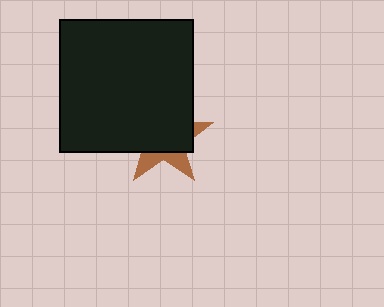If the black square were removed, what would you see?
You would see the complete brown star.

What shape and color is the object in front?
The object in front is a black square.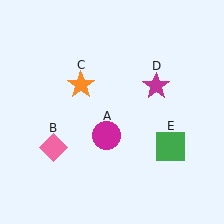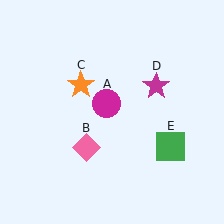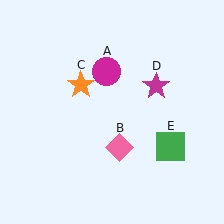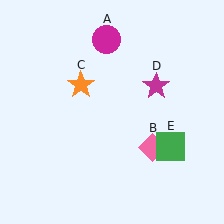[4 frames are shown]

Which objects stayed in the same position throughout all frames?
Orange star (object C) and magenta star (object D) and green square (object E) remained stationary.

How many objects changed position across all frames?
2 objects changed position: magenta circle (object A), pink diamond (object B).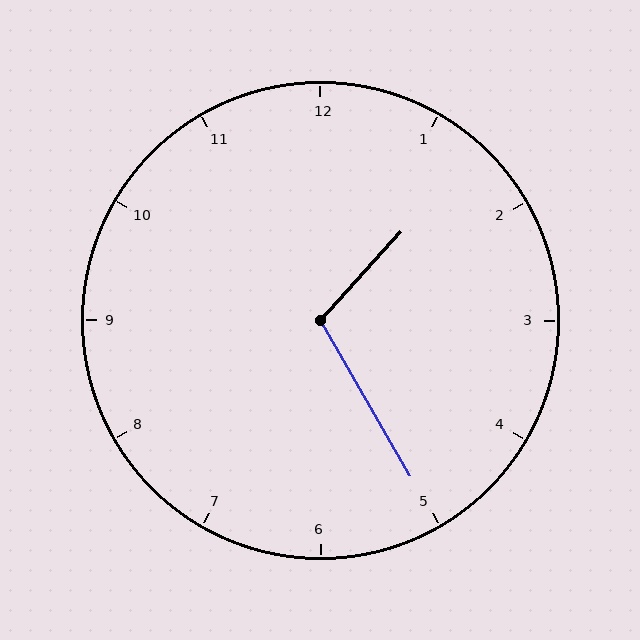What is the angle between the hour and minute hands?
Approximately 108 degrees.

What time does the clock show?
1:25.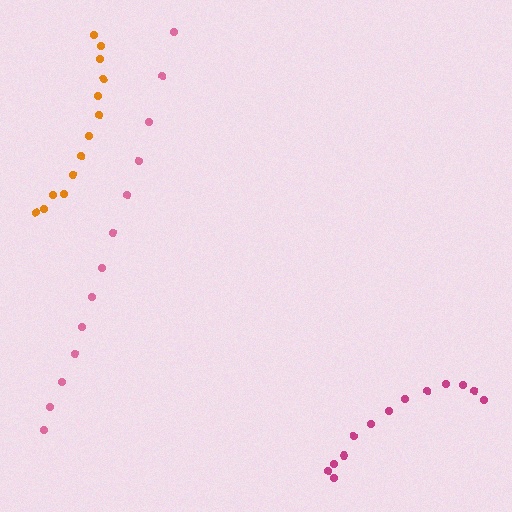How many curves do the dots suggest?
There are 3 distinct paths.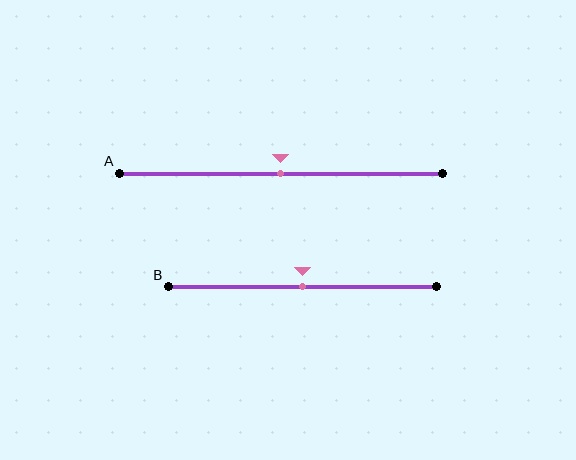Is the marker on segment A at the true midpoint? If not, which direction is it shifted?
Yes, the marker on segment A is at the true midpoint.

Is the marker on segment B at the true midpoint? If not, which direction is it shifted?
Yes, the marker on segment B is at the true midpoint.